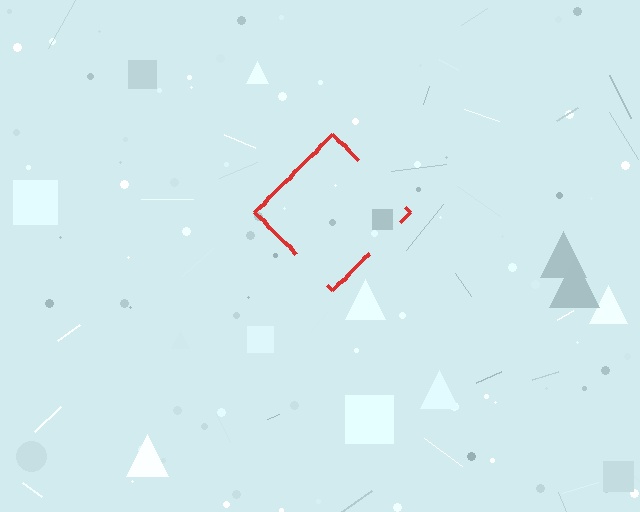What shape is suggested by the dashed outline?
The dashed outline suggests a diamond.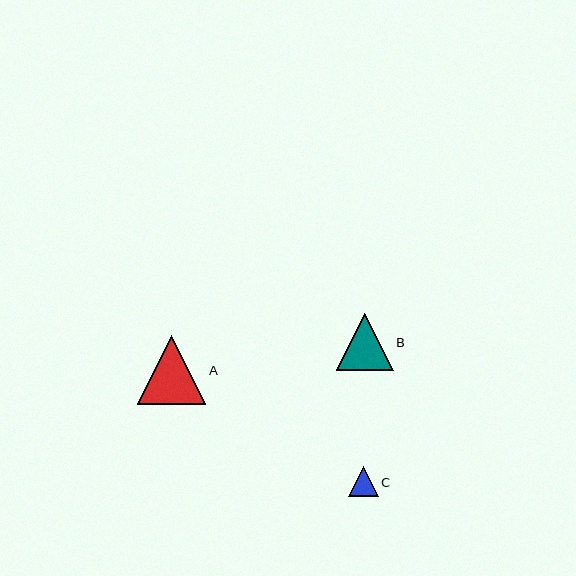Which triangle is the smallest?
Triangle C is the smallest with a size of approximately 29 pixels.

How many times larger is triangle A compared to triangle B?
Triangle A is approximately 1.2 times the size of triangle B.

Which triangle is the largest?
Triangle A is the largest with a size of approximately 69 pixels.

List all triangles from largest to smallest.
From largest to smallest: A, B, C.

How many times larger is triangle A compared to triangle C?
Triangle A is approximately 2.4 times the size of triangle C.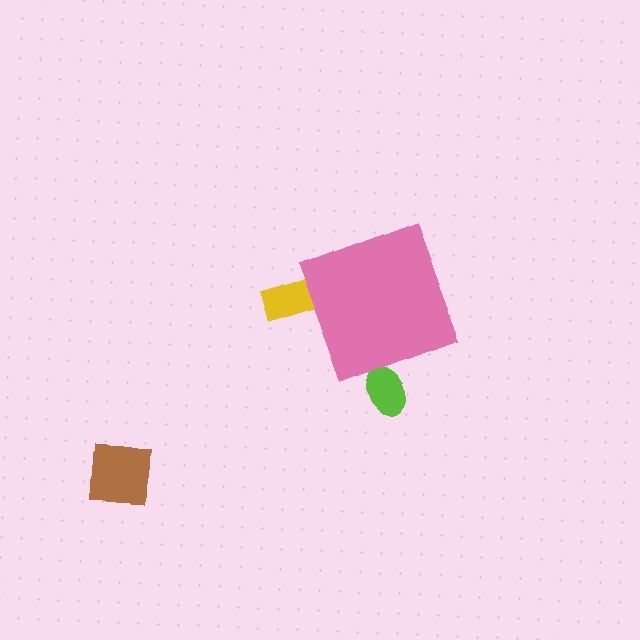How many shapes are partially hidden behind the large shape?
2 shapes are partially hidden.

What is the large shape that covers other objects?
A pink diamond.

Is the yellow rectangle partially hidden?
Yes, the yellow rectangle is partially hidden behind the pink diamond.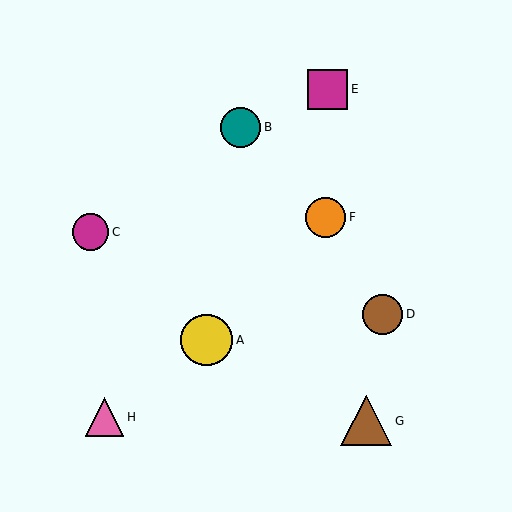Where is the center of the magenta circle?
The center of the magenta circle is at (91, 232).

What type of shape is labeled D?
Shape D is a brown circle.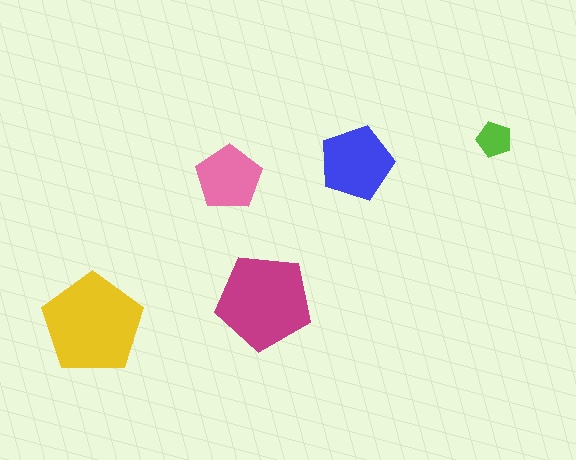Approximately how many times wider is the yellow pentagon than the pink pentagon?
About 1.5 times wider.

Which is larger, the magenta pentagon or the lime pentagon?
The magenta one.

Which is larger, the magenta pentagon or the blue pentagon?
The magenta one.